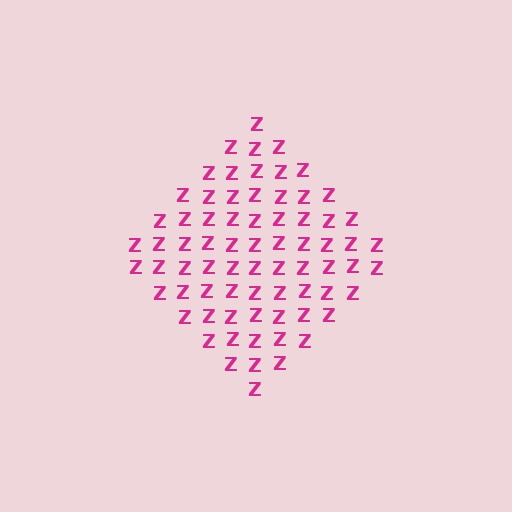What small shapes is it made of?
It is made of small letter Z's.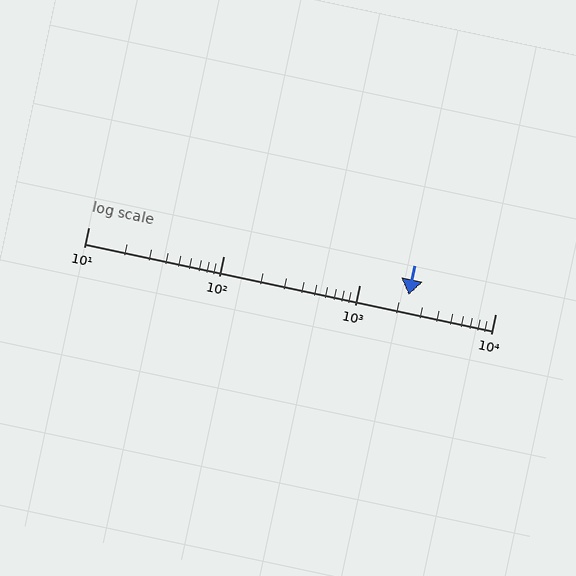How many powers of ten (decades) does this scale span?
The scale spans 3 decades, from 10 to 10000.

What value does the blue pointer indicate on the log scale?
The pointer indicates approximately 2300.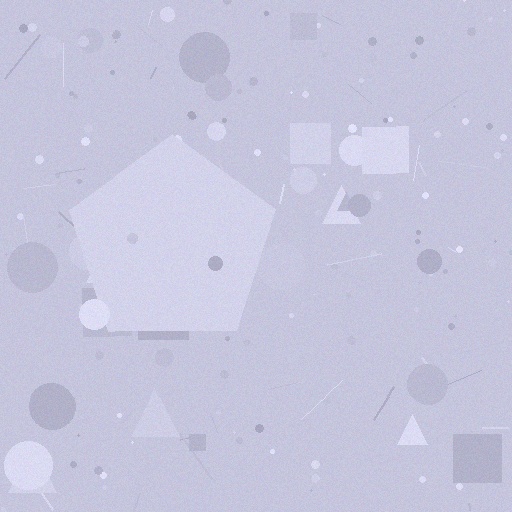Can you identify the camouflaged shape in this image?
The camouflaged shape is a pentagon.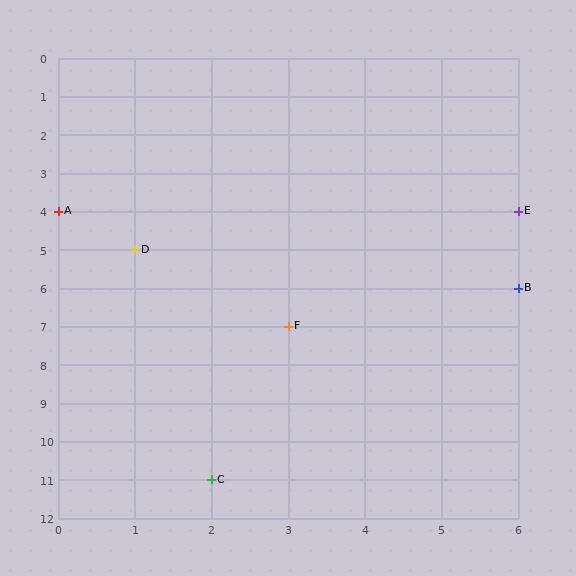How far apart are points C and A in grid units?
Points C and A are 2 columns and 7 rows apart (about 7.3 grid units diagonally).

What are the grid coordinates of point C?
Point C is at grid coordinates (2, 11).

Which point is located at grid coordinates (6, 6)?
Point B is at (6, 6).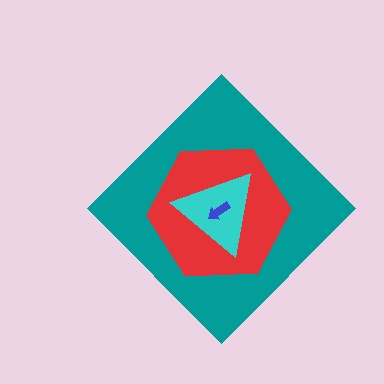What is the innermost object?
The blue arrow.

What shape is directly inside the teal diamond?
The red hexagon.